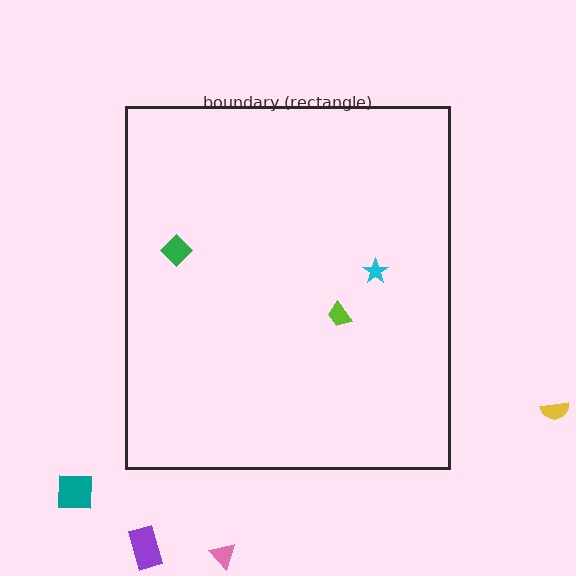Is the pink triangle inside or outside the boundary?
Outside.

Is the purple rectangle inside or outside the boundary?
Outside.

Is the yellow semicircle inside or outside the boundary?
Outside.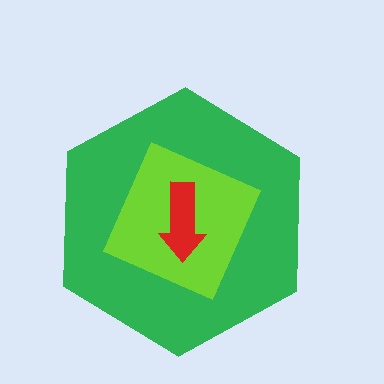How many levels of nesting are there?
3.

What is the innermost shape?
The red arrow.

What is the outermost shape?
The green hexagon.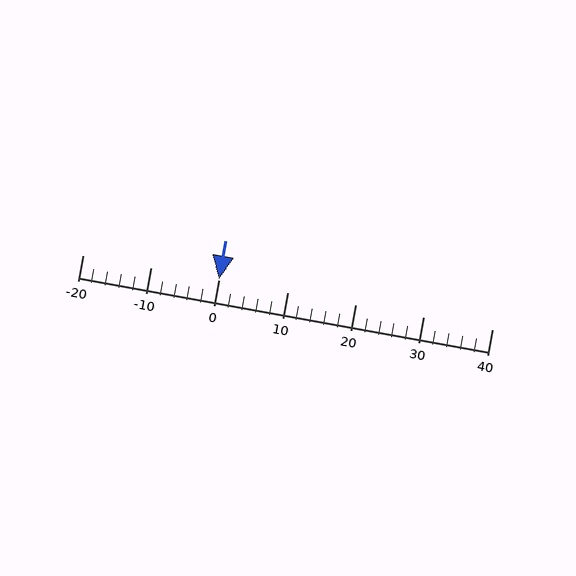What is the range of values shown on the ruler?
The ruler shows values from -20 to 40.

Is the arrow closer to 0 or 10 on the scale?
The arrow is closer to 0.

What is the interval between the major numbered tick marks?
The major tick marks are spaced 10 units apart.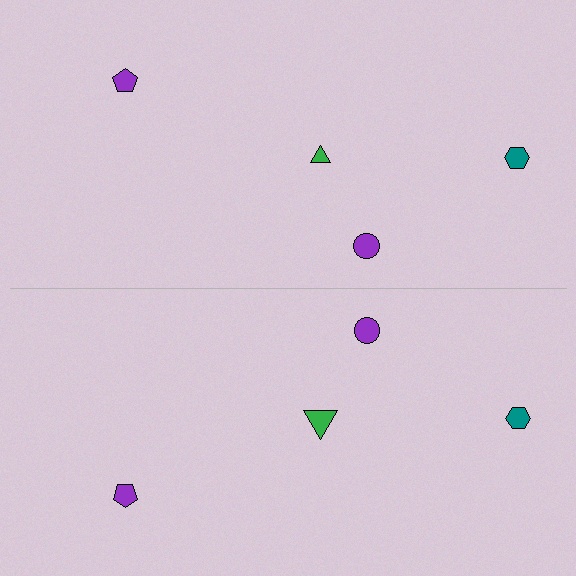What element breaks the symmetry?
The green triangle on the bottom side has a different size than its mirror counterpart.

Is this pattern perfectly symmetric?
No, the pattern is not perfectly symmetric. The green triangle on the bottom side has a different size than its mirror counterpart.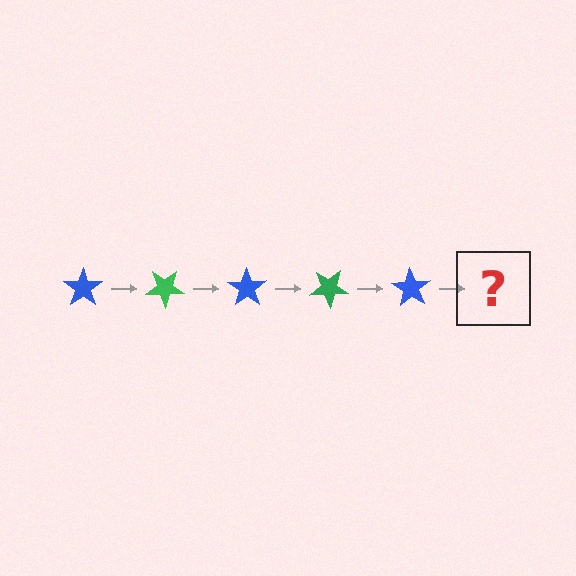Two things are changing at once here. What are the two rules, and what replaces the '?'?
The two rules are that it rotates 35 degrees each step and the color cycles through blue and green. The '?' should be a green star, rotated 175 degrees from the start.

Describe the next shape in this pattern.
It should be a green star, rotated 175 degrees from the start.